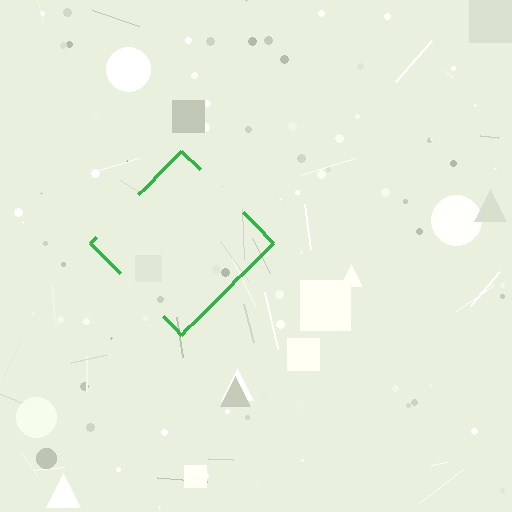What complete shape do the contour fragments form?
The contour fragments form a diamond.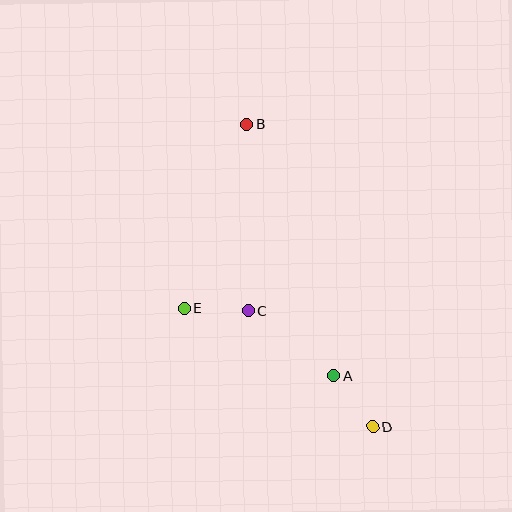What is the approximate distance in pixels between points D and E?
The distance between D and E is approximately 223 pixels.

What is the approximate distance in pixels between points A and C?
The distance between A and C is approximately 107 pixels.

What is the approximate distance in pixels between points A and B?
The distance between A and B is approximately 266 pixels.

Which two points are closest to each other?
Points C and E are closest to each other.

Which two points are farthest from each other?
Points B and D are farthest from each other.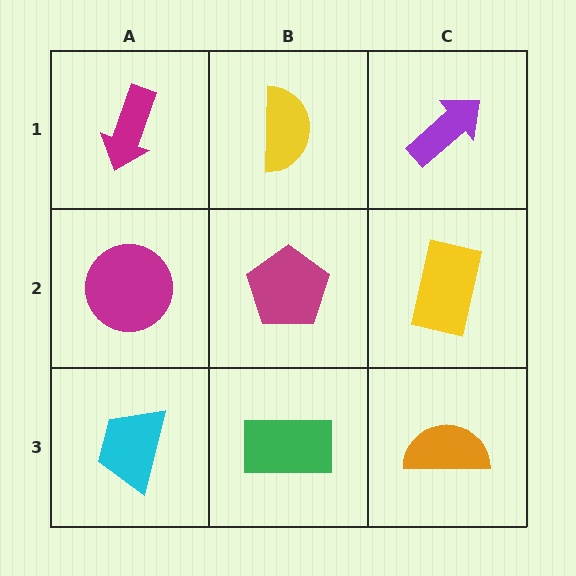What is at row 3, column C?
An orange semicircle.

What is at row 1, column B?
A yellow semicircle.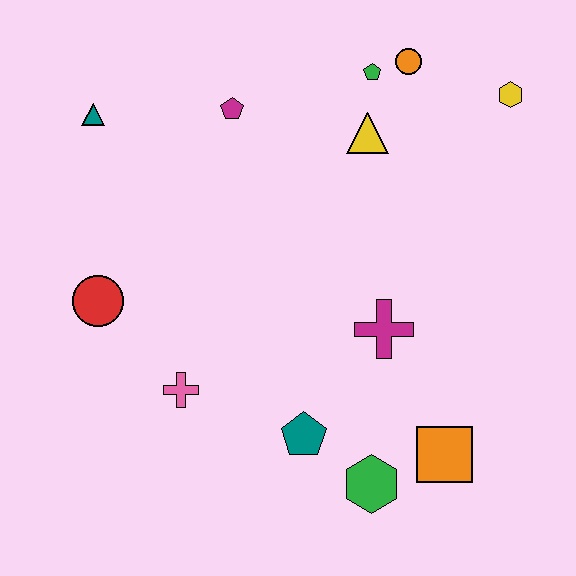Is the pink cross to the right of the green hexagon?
No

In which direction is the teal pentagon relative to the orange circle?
The teal pentagon is below the orange circle.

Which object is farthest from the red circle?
The yellow hexagon is farthest from the red circle.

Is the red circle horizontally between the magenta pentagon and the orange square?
No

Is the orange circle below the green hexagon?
No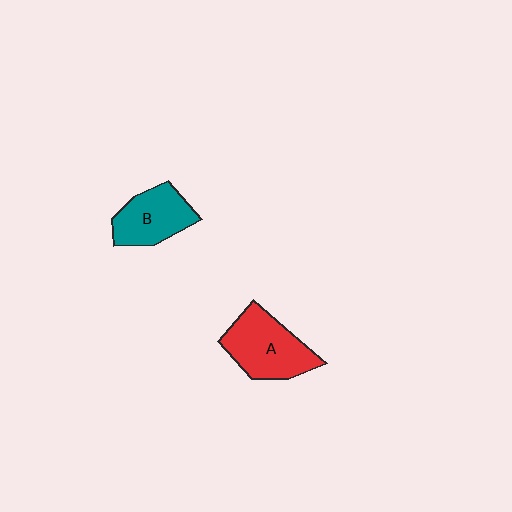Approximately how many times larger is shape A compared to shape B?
Approximately 1.2 times.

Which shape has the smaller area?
Shape B (teal).